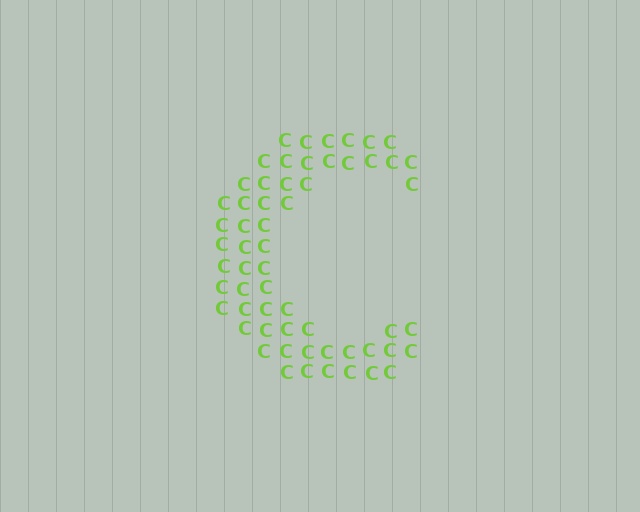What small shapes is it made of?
It is made of small letter C's.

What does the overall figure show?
The overall figure shows the letter C.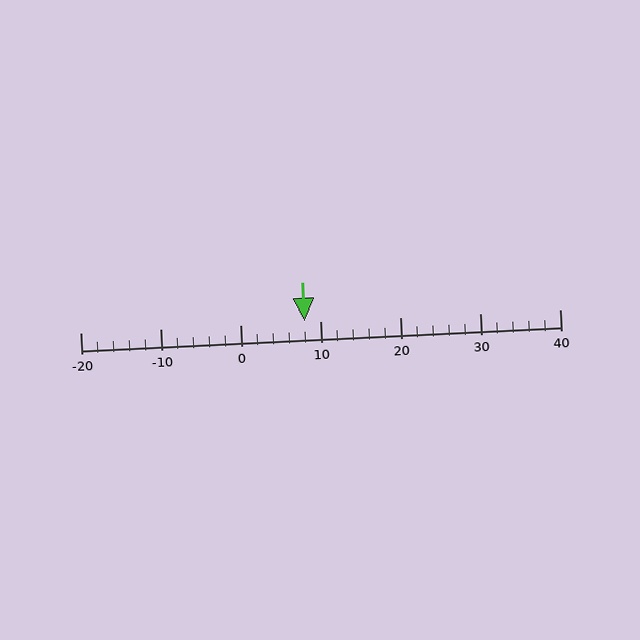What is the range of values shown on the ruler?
The ruler shows values from -20 to 40.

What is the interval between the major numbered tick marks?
The major tick marks are spaced 10 units apart.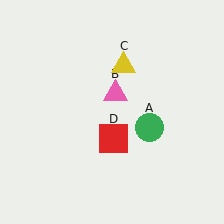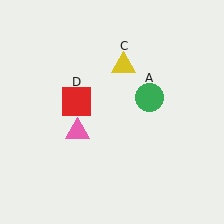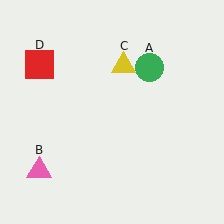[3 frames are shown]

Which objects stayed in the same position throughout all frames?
Yellow triangle (object C) remained stationary.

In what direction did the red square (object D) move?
The red square (object D) moved up and to the left.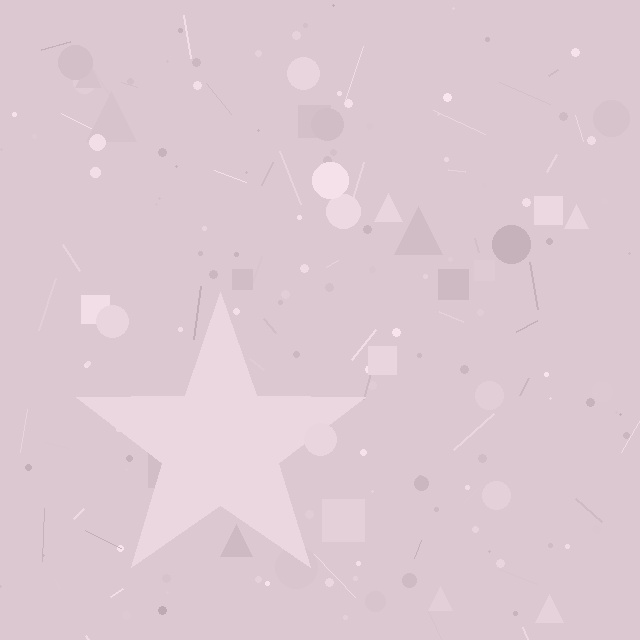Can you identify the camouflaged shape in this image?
The camouflaged shape is a star.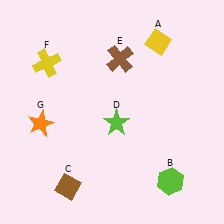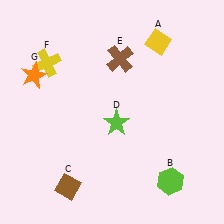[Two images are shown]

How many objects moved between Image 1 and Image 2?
1 object moved between the two images.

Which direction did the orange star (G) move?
The orange star (G) moved up.